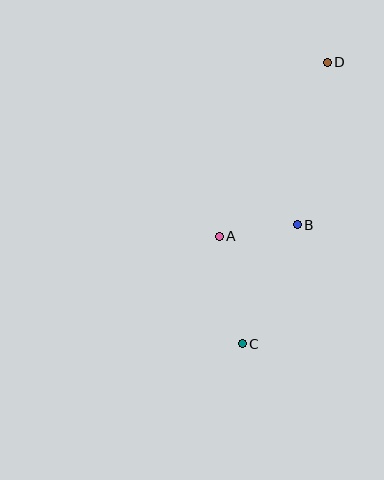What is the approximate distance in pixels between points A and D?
The distance between A and D is approximately 205 pixels.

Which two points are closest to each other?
Points A and B are closest to each other.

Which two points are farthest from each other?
Points C and D are farthest from each other.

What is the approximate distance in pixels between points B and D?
The distance between B and D is approximately 165 pixels.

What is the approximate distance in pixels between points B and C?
The distance between B and C is approximately 131 pixels.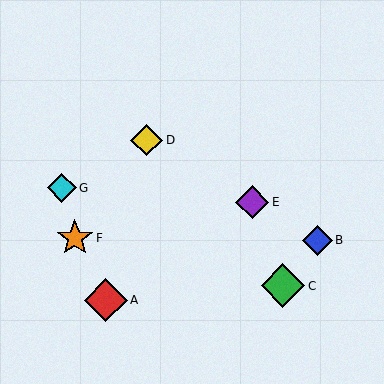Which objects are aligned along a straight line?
Objects B, D, E are aligned along a straight line.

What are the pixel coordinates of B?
Object B is at (317, 240).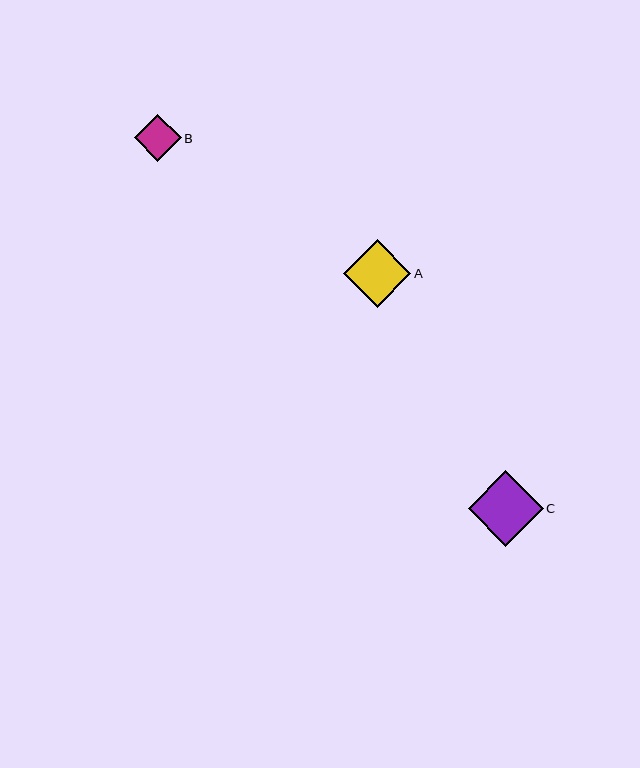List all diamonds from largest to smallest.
From largest to smallest: C, A, B.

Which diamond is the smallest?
Diamond B is the smallest with a size of approximately 47 pixels.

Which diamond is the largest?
Diamond C is the largest with a size of approximately 75 pixels.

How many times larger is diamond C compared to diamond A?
Diamond C is approximately 1.1 times the size of diamond A.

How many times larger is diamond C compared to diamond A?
Diamond C is approximately 1.1 times the size of diamond A.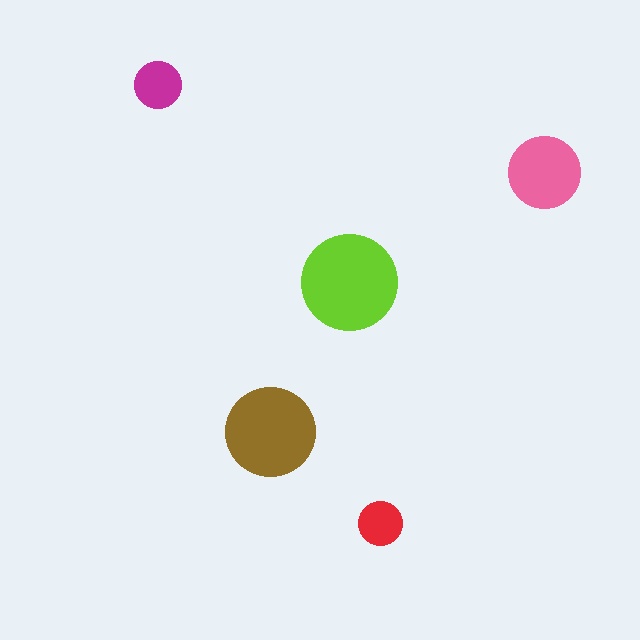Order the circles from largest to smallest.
the lime one, the brown one, the pink one, the magenta one, the red one.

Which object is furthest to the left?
The magenta circle is leftmost.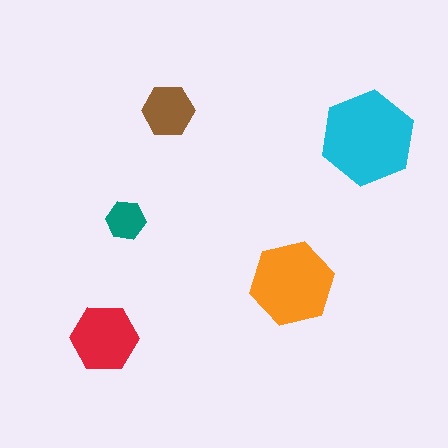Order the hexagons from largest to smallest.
the cyan one, the orange one, the red one, the brown one, the teal one.